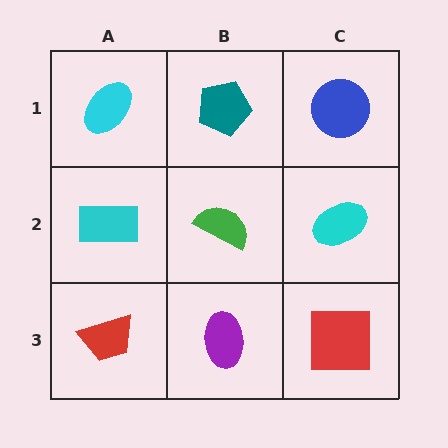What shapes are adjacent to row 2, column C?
A blue circle (row 1, column C), a red square (row 3, column C), a green semicircle (row 2, column B).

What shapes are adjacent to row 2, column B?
A teal pentagon (row 1, column B), a purple ellipse (row 3, column B), a cyan rectangle (row 2, column A), a cyan ellipse (row 2, column C).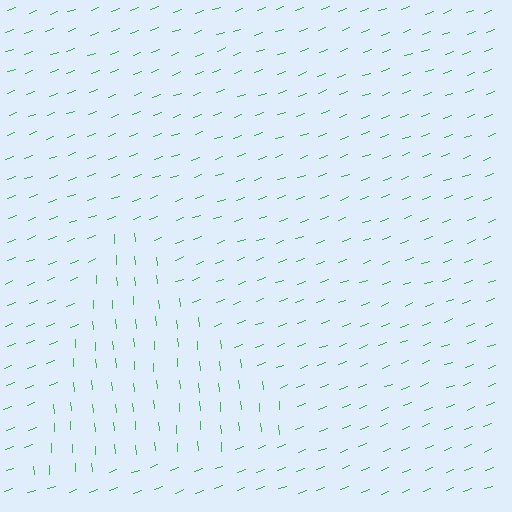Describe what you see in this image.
The image is filled with small green line segments. A triangle region in the image has lines oriented differently from the surrounding lines, creating a visible texture boundary.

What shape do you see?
I see a triangle.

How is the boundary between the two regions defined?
The boundary is defined purely by a change in line orientation (approximately 74 degrees difference). All lines are the same color and thickness.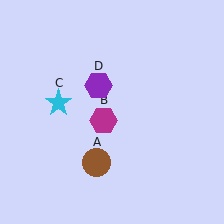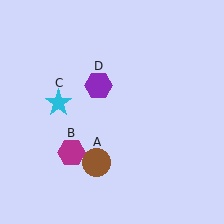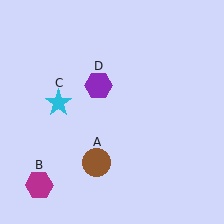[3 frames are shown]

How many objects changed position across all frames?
1 object changed position: magenta hexagon (object B).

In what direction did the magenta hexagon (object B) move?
The magenta hexagon (object B) moved down and to the left.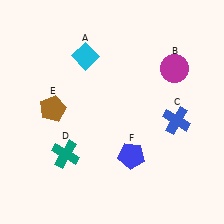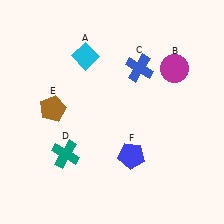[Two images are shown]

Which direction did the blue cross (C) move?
The blue cross (C) moved up.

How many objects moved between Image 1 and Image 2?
1 object moved between the two images.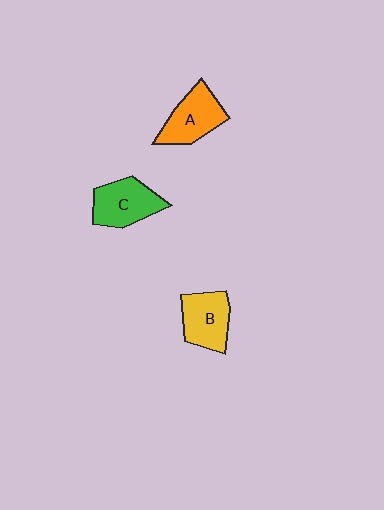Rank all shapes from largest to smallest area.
From largest to smallest: C (green), A (orange), B (yellow).